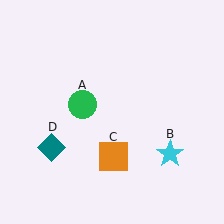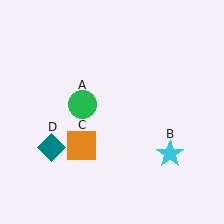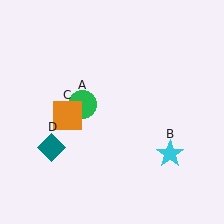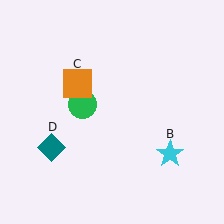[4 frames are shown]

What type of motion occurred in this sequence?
The orange square (object C) rotated clockwise around the center of the scene.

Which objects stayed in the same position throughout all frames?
Green circle (object A) and cyan star (object B) and teal diamond (object D) remained stationary.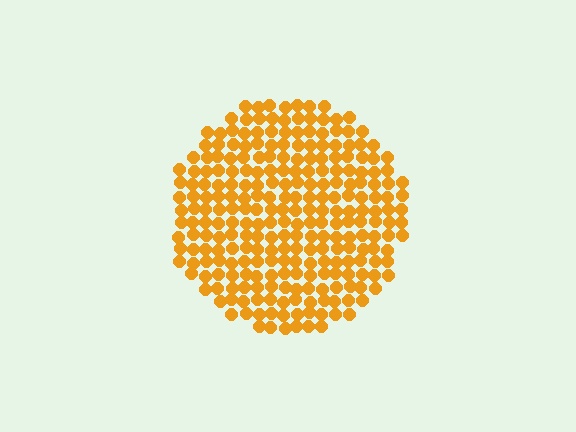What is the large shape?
The large shape is a circle.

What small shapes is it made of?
It is made of small circles.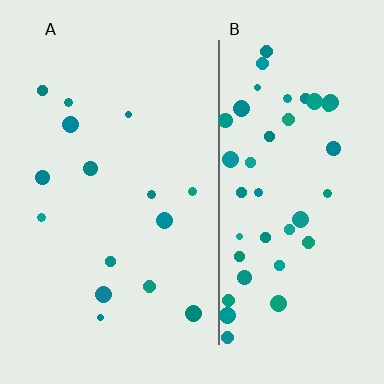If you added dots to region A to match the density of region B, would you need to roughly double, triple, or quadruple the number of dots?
Approximately triple.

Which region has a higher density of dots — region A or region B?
B (the right).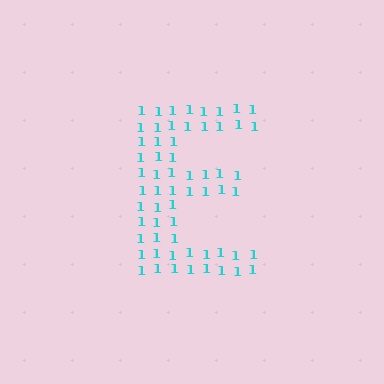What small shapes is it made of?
It is made of small digit 1's.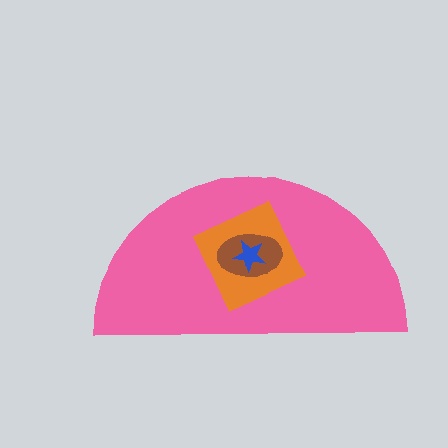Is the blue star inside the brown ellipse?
Yes.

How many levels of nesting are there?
4.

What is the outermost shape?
The pink semicircle.